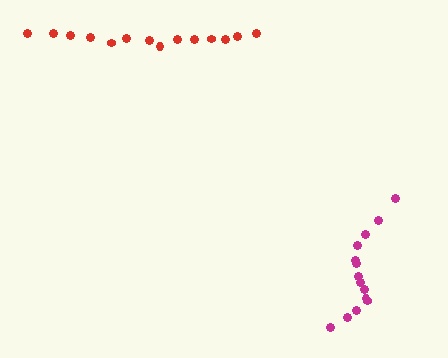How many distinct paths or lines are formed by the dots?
There are 2 distinct paths.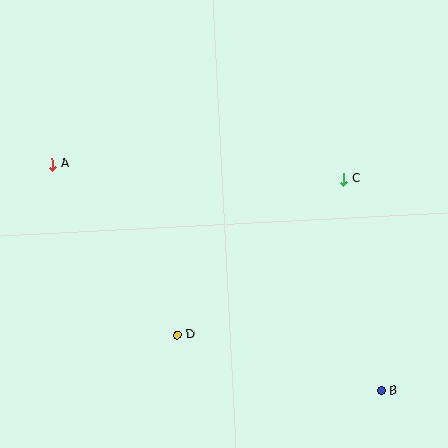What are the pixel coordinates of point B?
Point B is at (381, 391).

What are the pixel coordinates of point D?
Point D is at (177, 335).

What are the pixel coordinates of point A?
Point A is at (53, 164).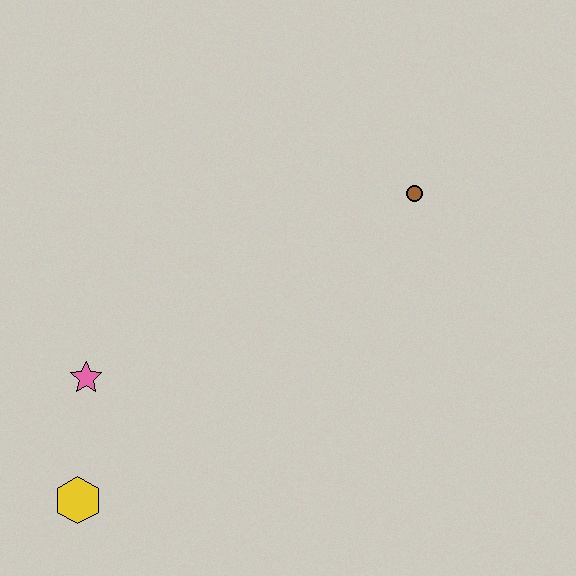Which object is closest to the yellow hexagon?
The pink star is closest to the yellow hexagon.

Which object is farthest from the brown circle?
The yellow hexagon is farthest from the brown circle.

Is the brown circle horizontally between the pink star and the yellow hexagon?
No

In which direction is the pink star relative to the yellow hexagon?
The pink star is above the yellow hexagon.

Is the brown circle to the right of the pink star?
Yes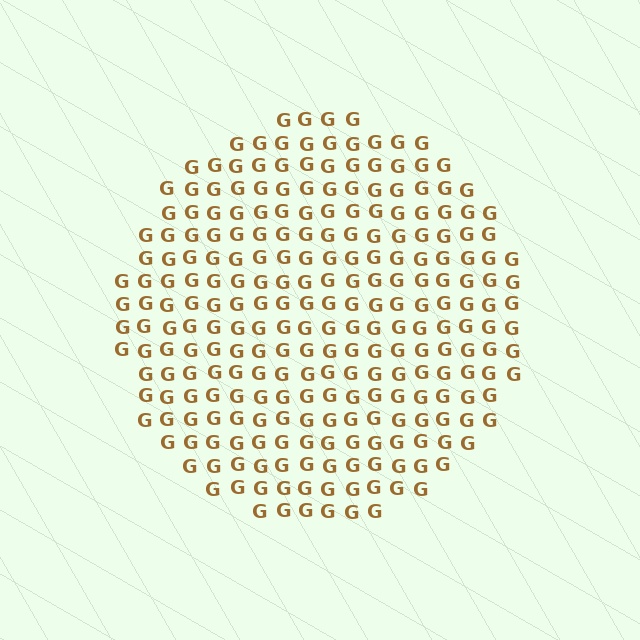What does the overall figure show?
The overall figure shows a circle.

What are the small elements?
The small elements are letter G's.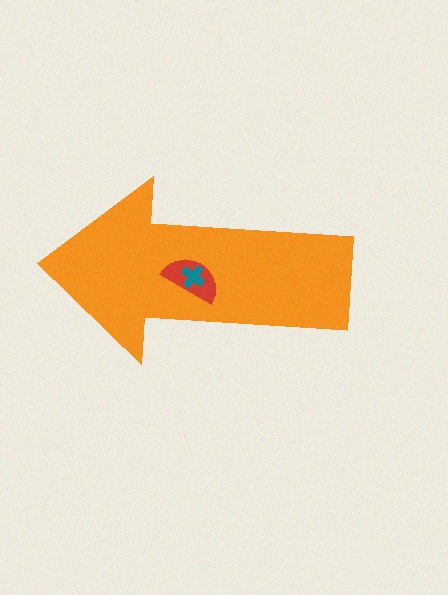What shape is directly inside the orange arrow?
The red semicircle.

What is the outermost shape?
The orange arrow.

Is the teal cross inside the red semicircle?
Yes.